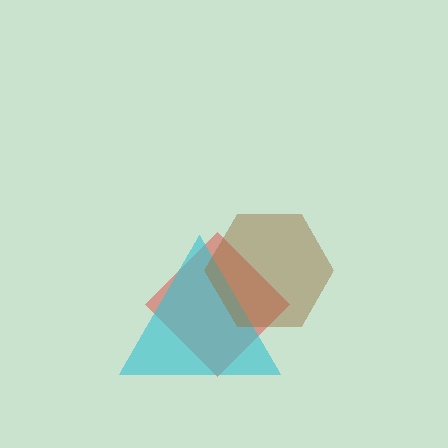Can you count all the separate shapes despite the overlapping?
Yes, there are 3 separate shapes.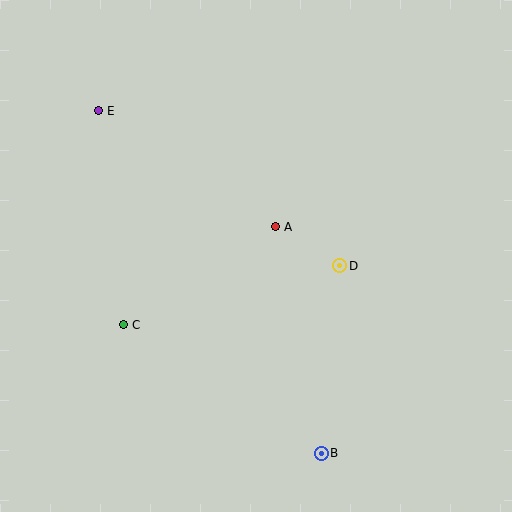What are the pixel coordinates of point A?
Point A is at (275, 227).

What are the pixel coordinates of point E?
Point E is at (98, 111).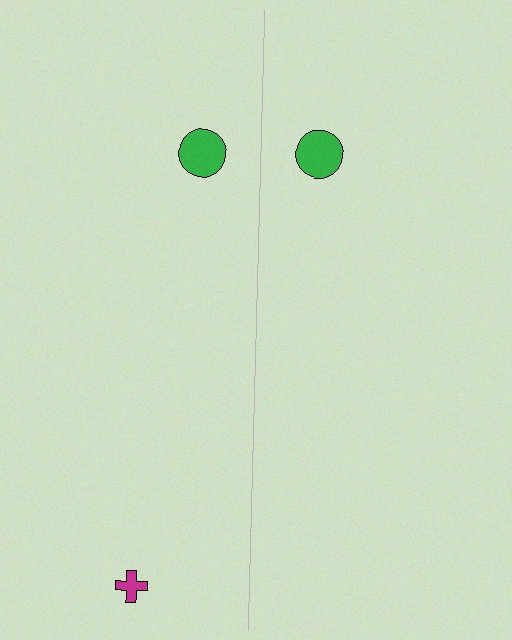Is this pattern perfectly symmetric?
No, the pattern is not perfectly symmetric. A magenta cross is missing from the right side.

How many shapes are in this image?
There are 3 shapes in this image.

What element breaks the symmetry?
A magenta cross is missing from the right side.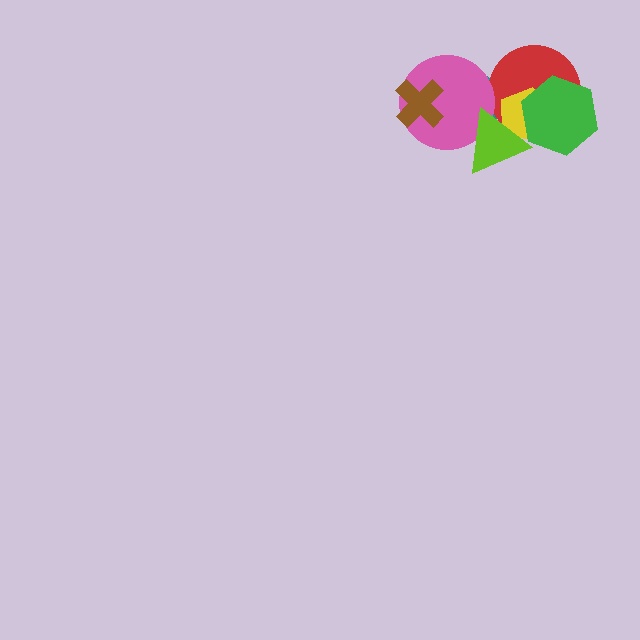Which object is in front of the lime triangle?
The green hexagon is in front of the lime triangle.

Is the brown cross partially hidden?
No, no other shape covers it.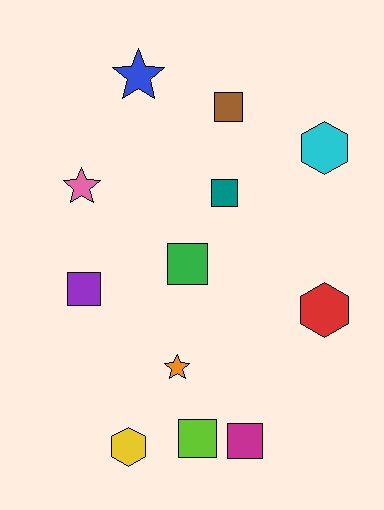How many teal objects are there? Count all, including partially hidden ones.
There is 1 teal object.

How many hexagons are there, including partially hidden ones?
There are 3 hexagons.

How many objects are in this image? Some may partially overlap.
There are 12 objects.